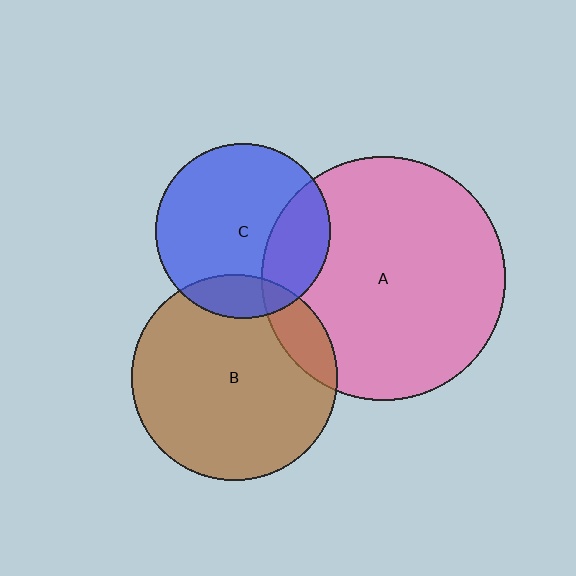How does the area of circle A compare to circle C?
Approximately 2.0 times.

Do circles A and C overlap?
Yes.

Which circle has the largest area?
Circle A (pink).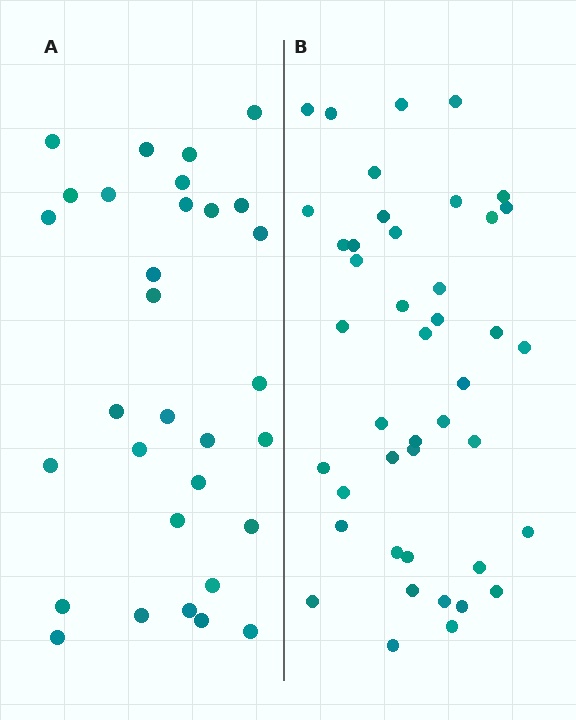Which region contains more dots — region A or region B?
Region B (the right region) has more dots.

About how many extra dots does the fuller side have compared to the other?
Region B has roughly 12 or so more dots than region A.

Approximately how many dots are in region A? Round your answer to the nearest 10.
About 30 dots. (The exact count is 31, which rounds to 30.)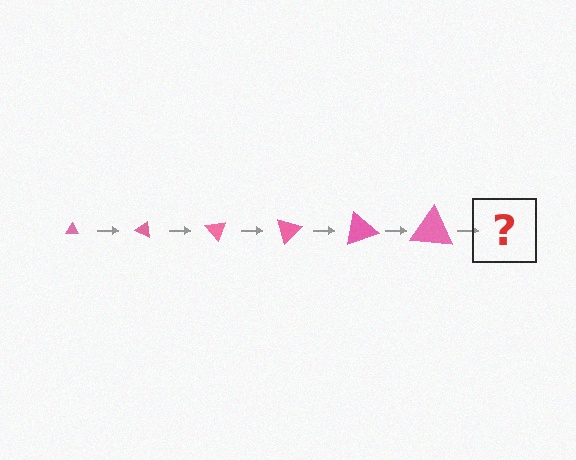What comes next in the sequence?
The next element should be a triangle, larger than the previous one and rotated 150 degrees from the start.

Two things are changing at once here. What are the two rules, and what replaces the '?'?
The two rules are that the triangle grows larger each step and it rotates 25 degrees each step. The '?' should be a triangle, larger than the previous one and rotated 150 degrees from the start.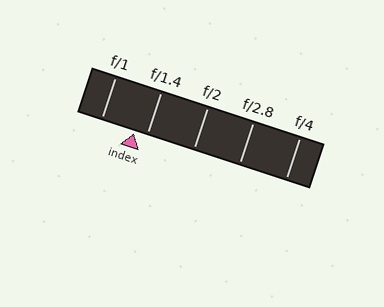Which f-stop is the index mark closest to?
The index mark is closest to f/1.4.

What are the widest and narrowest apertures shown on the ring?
The widest aperture shown is f/1 and the narrowest is f/4.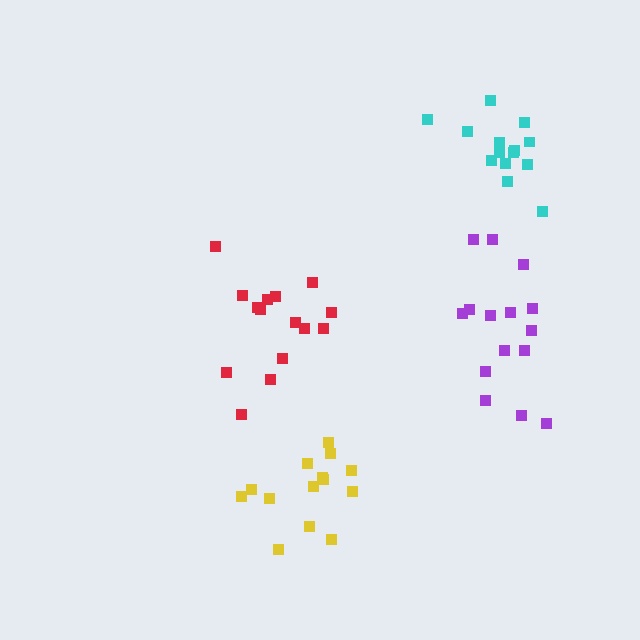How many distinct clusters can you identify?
There are 4 distinct clusters.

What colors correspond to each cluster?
The clusters are colored: yellow, red, cyan, purple.